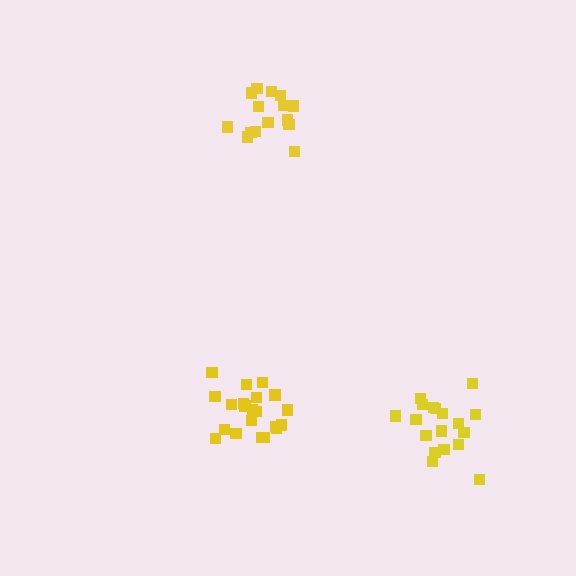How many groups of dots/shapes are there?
There are 3 groups.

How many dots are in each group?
Group 1: 15 dots, Group 2: 21 dots, Group 3: 19 dots (55 total).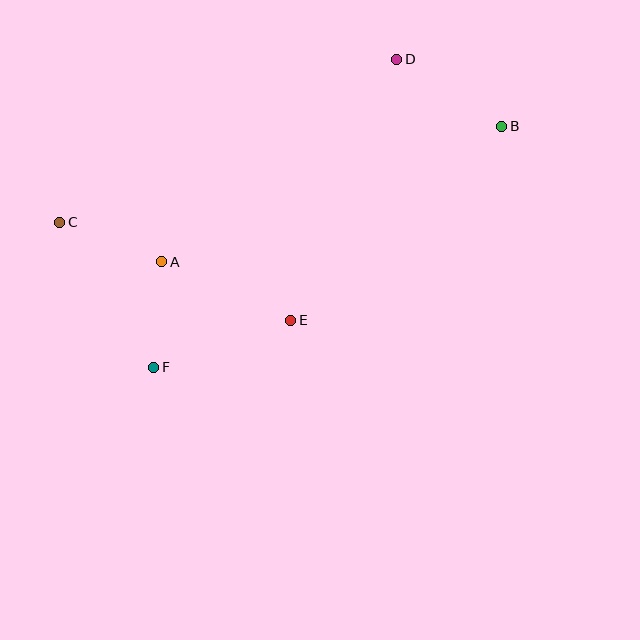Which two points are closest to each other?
Points A and F are closest to each other.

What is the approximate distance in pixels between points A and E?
The distance between A and E is approximately 141 pixels.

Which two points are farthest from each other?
Points B and C are farthest from each other.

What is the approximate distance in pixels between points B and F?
The distance between B and F is approximately 424 pixels.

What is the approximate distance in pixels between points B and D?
The distance between B and D is approximately 125 pixels.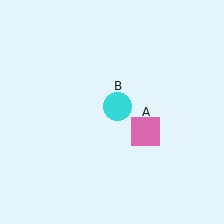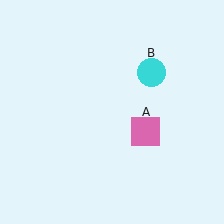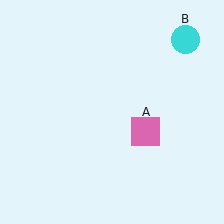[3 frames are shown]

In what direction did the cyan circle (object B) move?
The cyan circle (object B) moved up and to the right.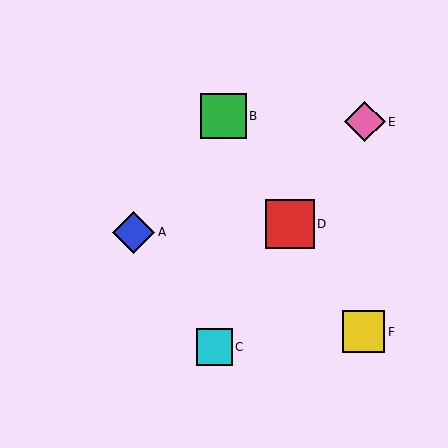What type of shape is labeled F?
Shape F is a yellow square.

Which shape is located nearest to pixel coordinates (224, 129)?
The green square (labeled B) at (224, 116) is nearest to that location.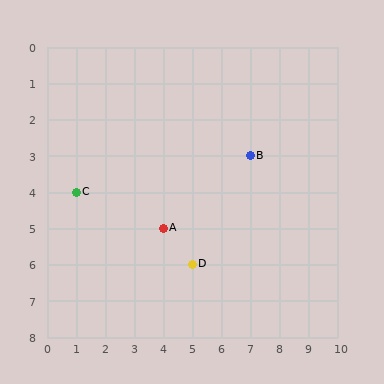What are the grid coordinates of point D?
Point D is at grid coordinates (5, 6).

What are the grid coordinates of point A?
Point A is at grid coordinates (4, 5).